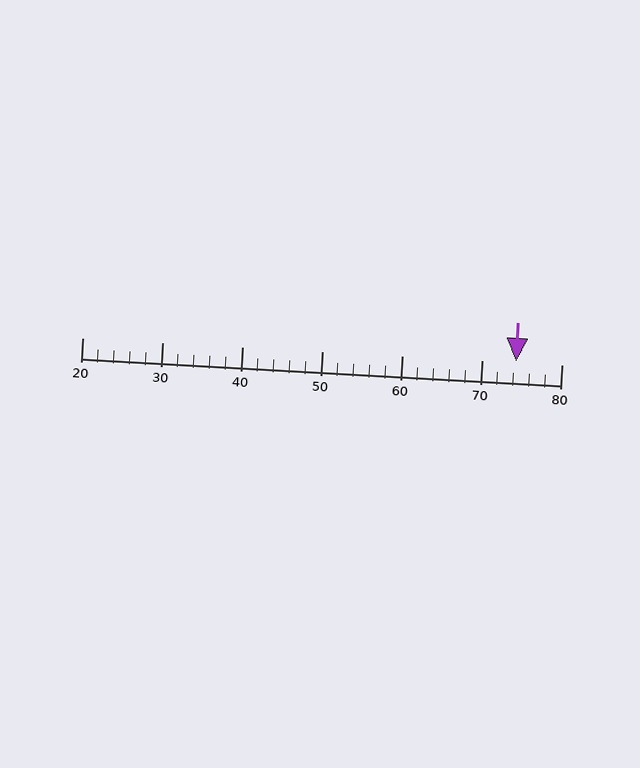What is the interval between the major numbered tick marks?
The major tick marks are spaced 10 units apart.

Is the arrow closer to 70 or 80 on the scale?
The arrow is closer to 70.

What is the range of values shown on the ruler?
The ruler shows values from 20 to 80.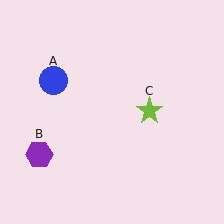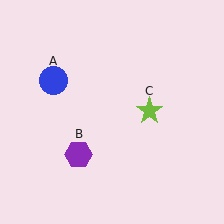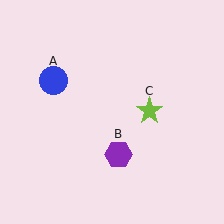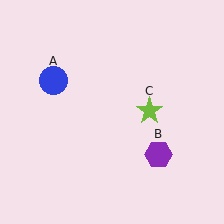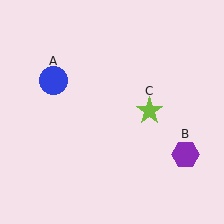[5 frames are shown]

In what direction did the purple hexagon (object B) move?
The purple hexagon (object B) moved right.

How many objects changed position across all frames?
1 object changed position: purple hexagon (object B).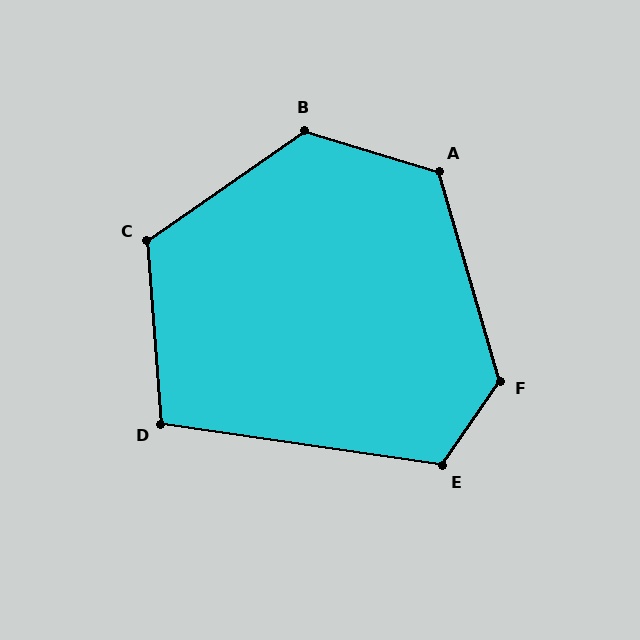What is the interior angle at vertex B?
Approximately 128 degrees (obtuse).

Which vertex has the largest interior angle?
F, at approximately 129 degrees.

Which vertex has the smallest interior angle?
D, at approximately 103 degrees.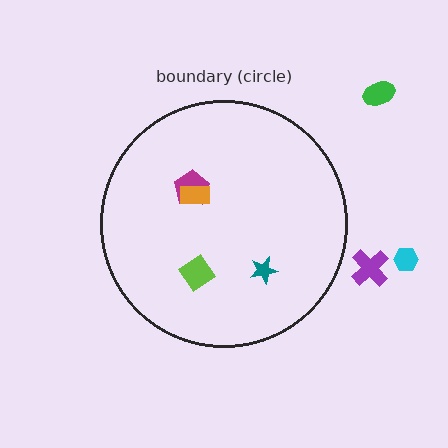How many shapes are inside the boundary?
4 inside, 3 outside.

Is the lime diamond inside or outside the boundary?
Inside.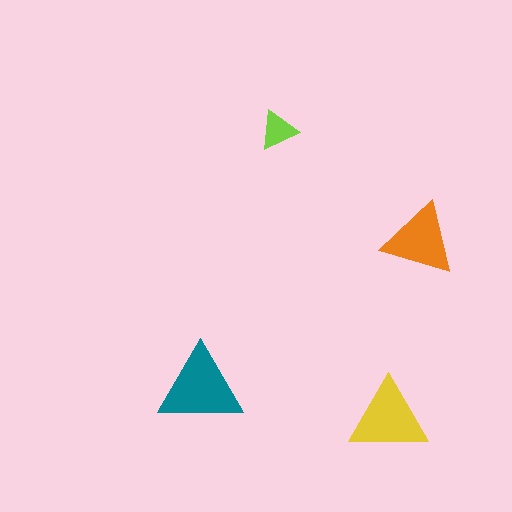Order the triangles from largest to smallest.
the teal one, the yellow one, the orange one, the lime one.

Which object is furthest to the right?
The orange triangle is rightmost.